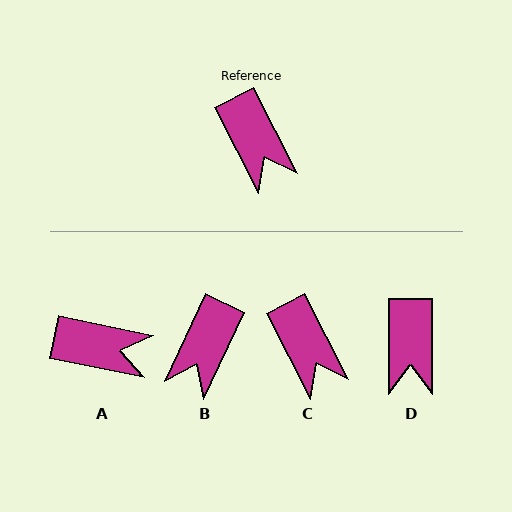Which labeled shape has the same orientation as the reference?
C.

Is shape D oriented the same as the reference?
No, it is off by about 27 degrees.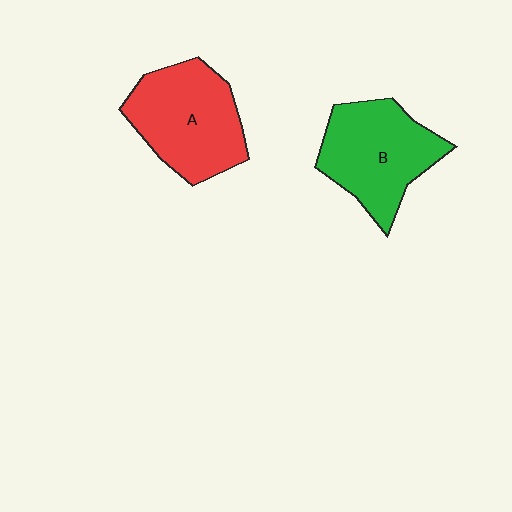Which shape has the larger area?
Shape A (red).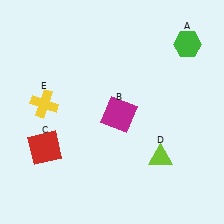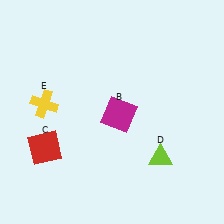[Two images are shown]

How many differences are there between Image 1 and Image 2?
There is 1 difference between the two images.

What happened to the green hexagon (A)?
The green hexagon (A) was removed in Image 2. It was in the top-right area of Image 1.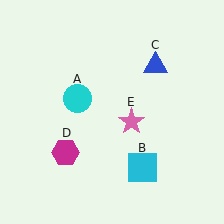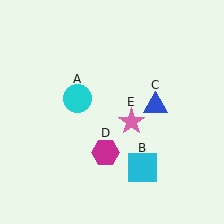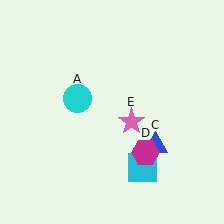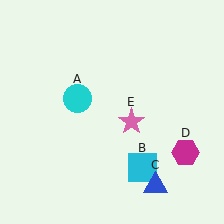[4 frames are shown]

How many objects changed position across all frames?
2 objects changed position: blue triangle (object C), magenta hexagon (object D).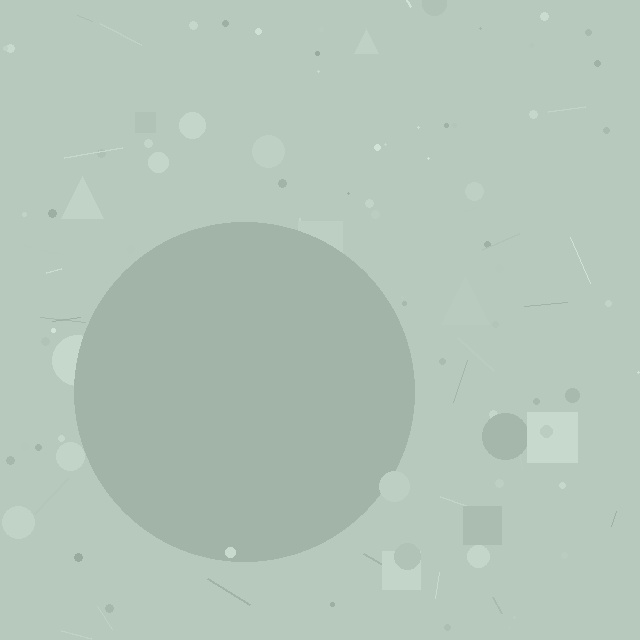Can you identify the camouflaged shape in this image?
The camouflaged shape is a circle.